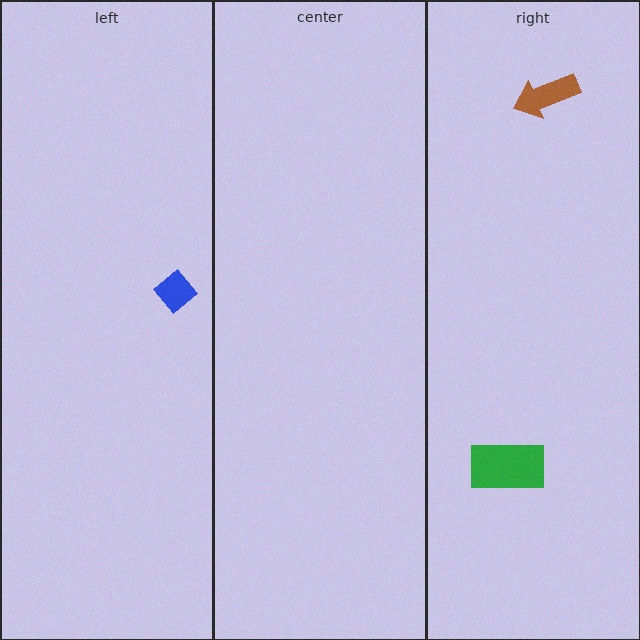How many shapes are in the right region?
2.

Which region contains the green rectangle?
The right region.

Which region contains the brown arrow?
The right region.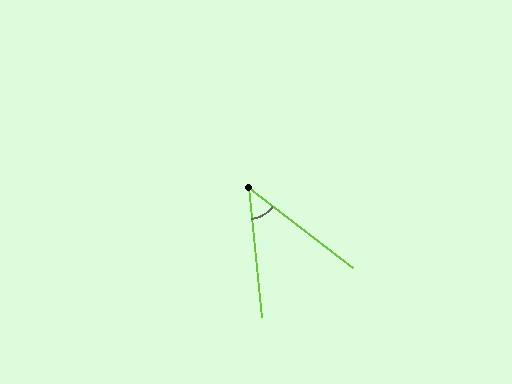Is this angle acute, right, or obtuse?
It is acute.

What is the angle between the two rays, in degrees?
Approximately 47 degrees.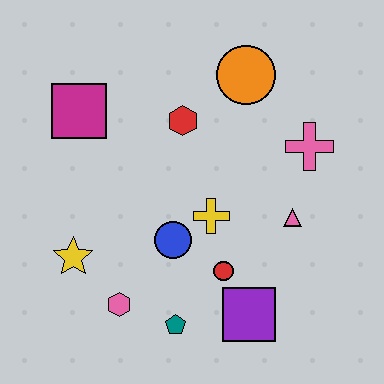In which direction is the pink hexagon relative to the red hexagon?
The pink hexagon is below the red hexagon.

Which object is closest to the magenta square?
The red hexagon is closest to the magenta square.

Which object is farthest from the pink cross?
The yellow star is farthest from the pink cross.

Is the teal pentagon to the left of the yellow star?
No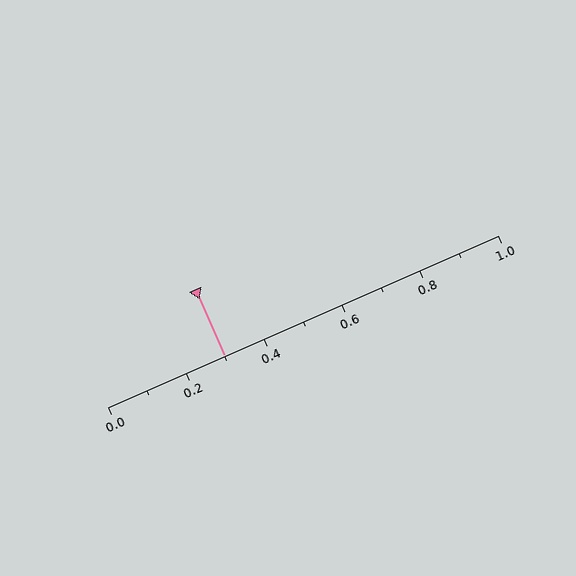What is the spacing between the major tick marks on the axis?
The major ticks are spaced 0.2 apart.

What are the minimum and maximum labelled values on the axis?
The axis runs from 0.0 to 1.0.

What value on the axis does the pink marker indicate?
The marker indicates approximately 0.3.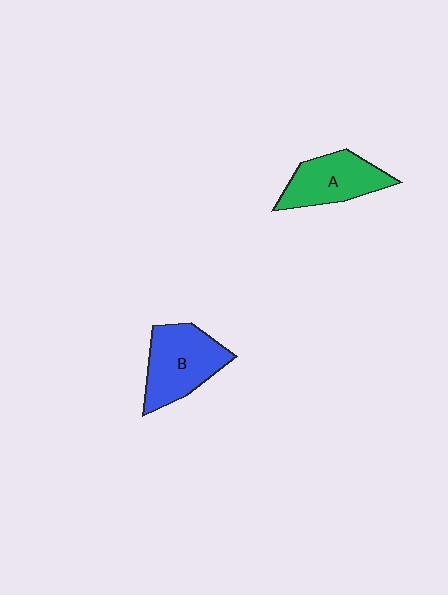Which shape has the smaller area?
Shape A (green).